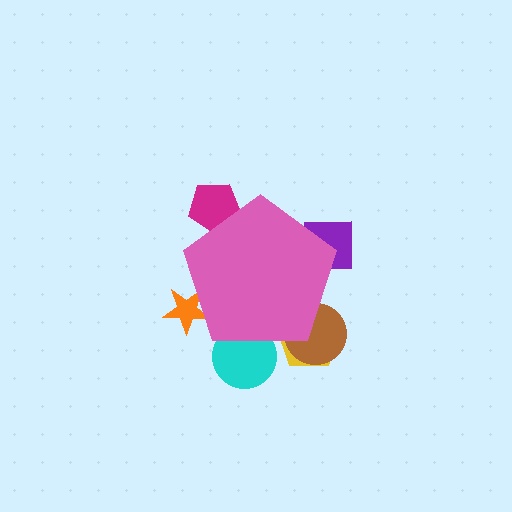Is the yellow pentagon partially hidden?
Yes, the yellow pentagon is partially hidden behind the pink pentagon.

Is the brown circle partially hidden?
Yes, the brown circle is partially hidden behind the pink pentagon.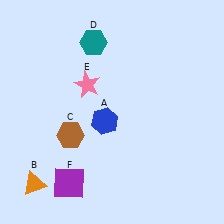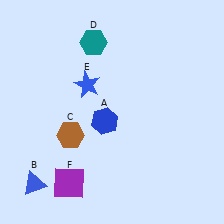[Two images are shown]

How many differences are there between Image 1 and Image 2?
There are 2 differences between the two images.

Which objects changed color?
B changed from orange to blue. E changed from pink to blue.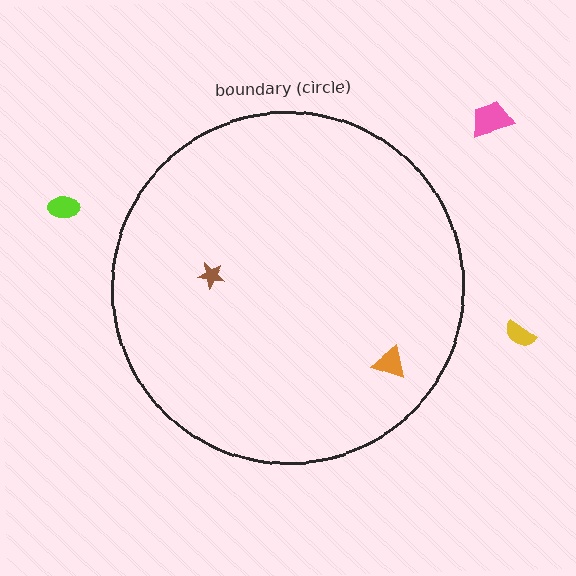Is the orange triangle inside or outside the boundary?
Inside.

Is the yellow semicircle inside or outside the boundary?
Outside.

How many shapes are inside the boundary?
2 inside, 3 outside.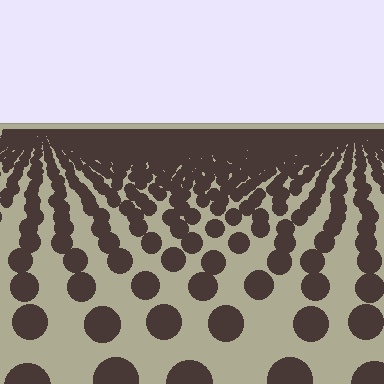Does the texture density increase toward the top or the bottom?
Density increases toward the top.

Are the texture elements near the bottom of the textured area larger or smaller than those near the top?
Larger. Near the bottom, elements are closer to the viewer and appear at a bigger on-screen size.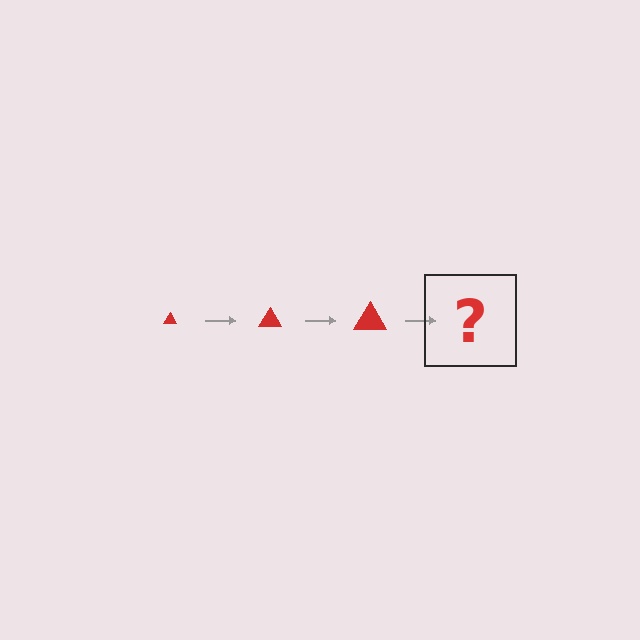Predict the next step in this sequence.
The next step is a red triangle, larger than the previous one.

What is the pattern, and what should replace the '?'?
The pattern is that the triangle gets progressively larger each step. The '?' should be a red triangle, larger than the previous one.